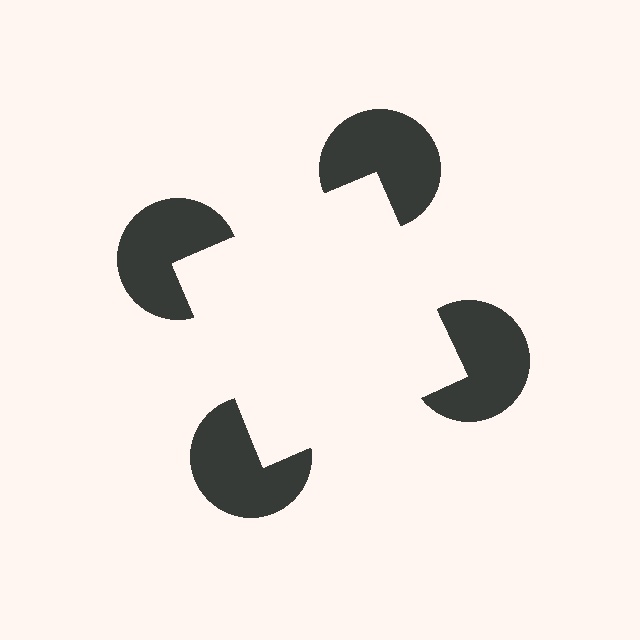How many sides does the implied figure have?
4 sides.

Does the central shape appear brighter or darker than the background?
It typically appears slightly brighter than the background, even though no actual brightness change is drawn.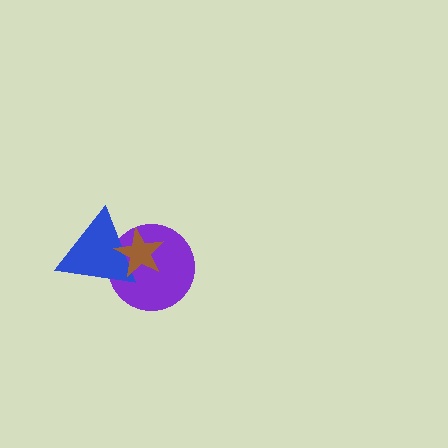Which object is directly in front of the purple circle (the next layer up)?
The blue triangle is directly in front of the purple circle.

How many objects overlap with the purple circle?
2 objects overlap with the purple circle.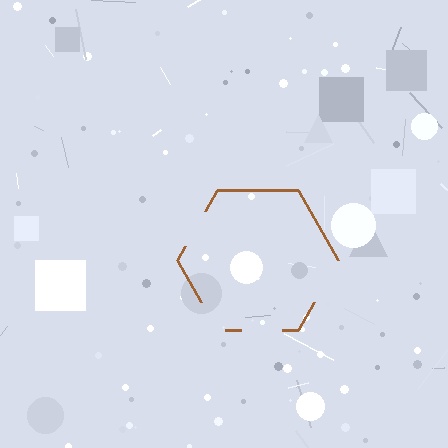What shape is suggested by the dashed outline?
The dashed outline suggests a hexagon.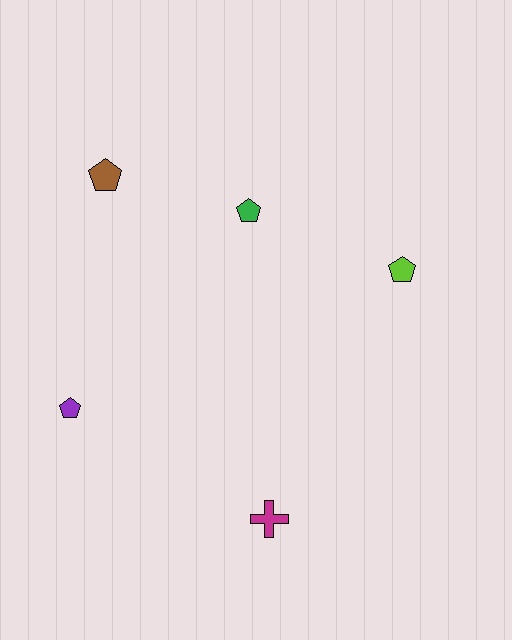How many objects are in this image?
There are 5 objects.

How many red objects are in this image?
There are no red objects.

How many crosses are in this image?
There is 1 cross.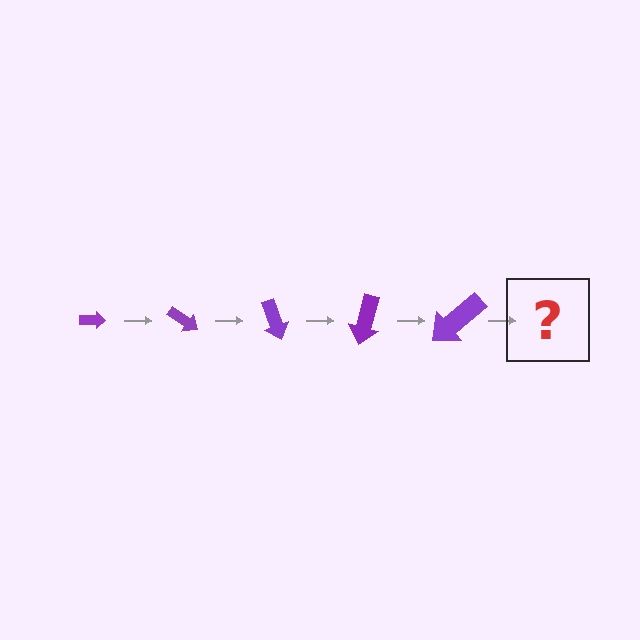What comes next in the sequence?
The next element should be an arrow, larger than the previous one and rotated 175 degrees from the start.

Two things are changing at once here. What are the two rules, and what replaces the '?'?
The two rules are that the arrow grows larger each step and it rotates 35 degrees each step. The '?' should be an arrow, larger than the previous one and rotated 175 degrees from the start.